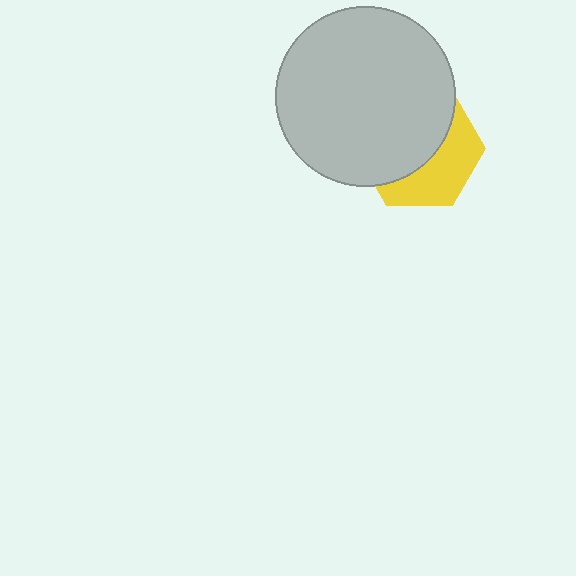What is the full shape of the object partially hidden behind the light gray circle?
The partially hidden object is a yellow hexagon.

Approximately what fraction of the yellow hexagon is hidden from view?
Roughly 59% of the yellow hexagon is hidden behind the light gray circle.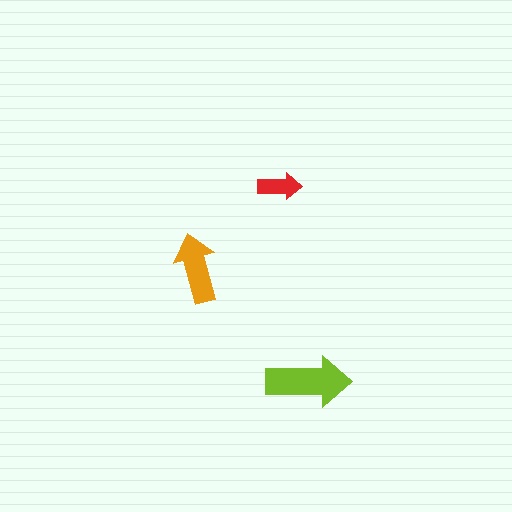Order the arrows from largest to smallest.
the lime one, the orange one, the red one.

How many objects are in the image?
There are 3 objects in the image.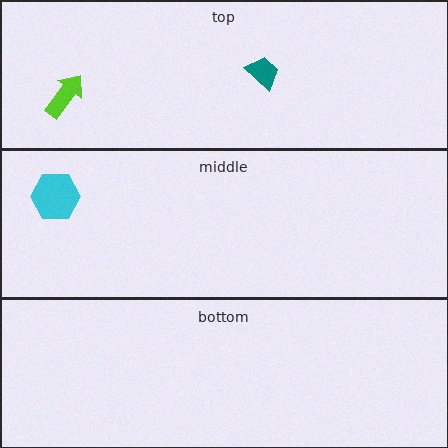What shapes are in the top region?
The lime arrow, the teal trapezoid.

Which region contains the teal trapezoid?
The top region.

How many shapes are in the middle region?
1.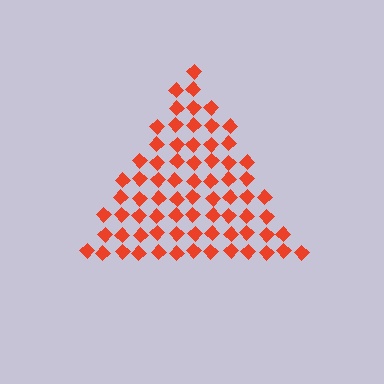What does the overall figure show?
The overall figure shows a triangle.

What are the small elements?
The small elements are diamonds.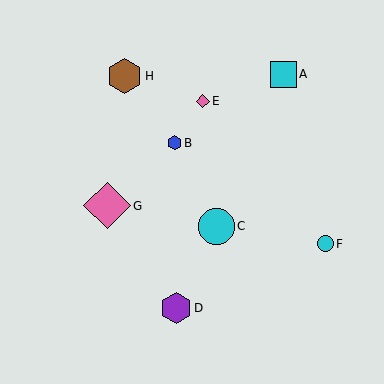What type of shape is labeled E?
Shape E is a pink diamond.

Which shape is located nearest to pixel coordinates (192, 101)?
The pink diamond (labeled E) at (203, 101) is nearest to that location.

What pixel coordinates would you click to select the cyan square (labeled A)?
Click at (283, 74) to select the cyan square A.